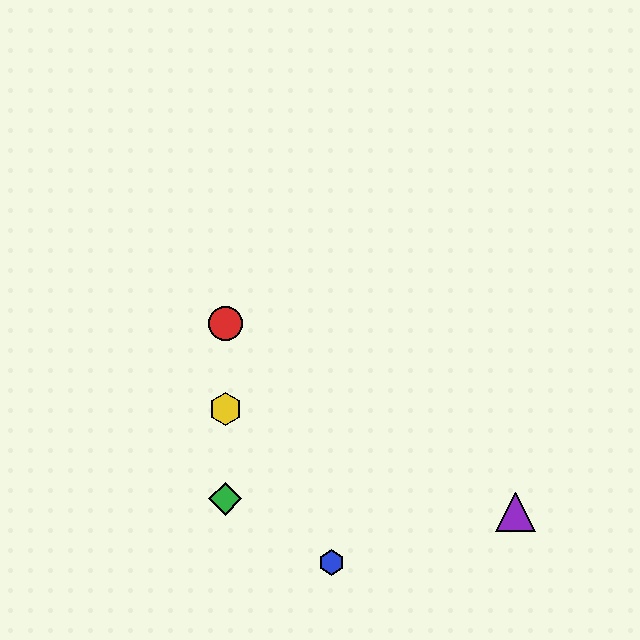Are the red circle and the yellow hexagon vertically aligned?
Yes, both are at x≈225.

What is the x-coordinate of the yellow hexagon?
The yellow hexagon is at x≈225.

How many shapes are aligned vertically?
3 shapes (the red circle, the green diamond, the yellow hexagon) are aligned vertically.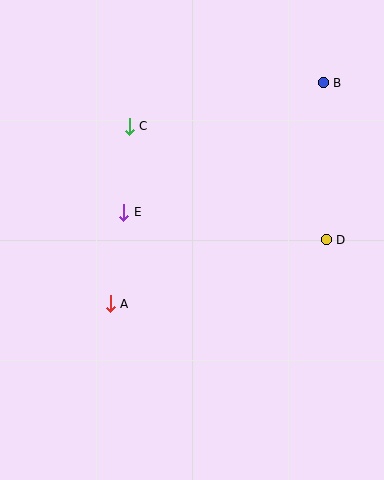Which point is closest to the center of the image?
Point E at (124, 212) is closest to the center.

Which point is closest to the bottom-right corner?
Point D is closest to the bottom-right corner.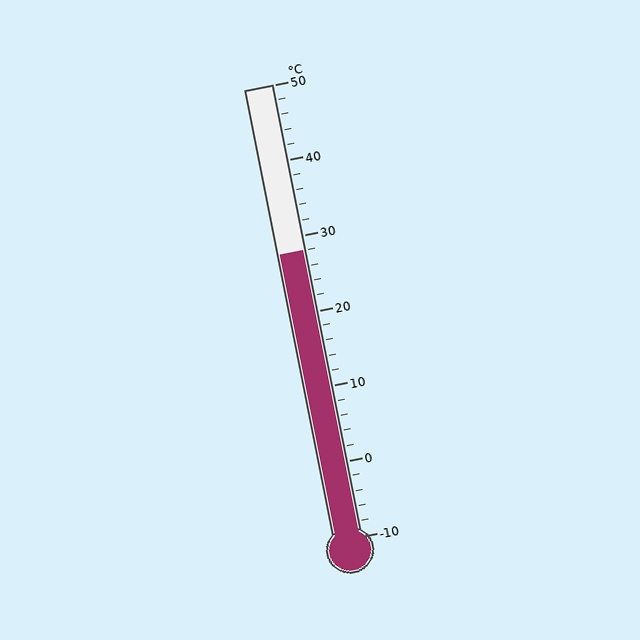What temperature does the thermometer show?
The thermometer shows approximately 28°C.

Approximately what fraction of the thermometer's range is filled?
The thermometer is filled to approximately 65% of its range.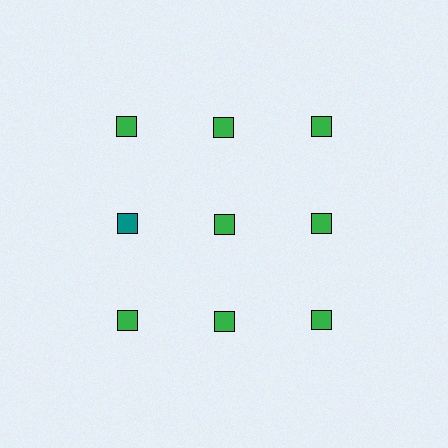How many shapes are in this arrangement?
There are 9 shapes arranged in a grid pattern.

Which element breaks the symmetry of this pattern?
The teal square in the second row, leftmost column breaks the symmetry. All other shapes are green squares.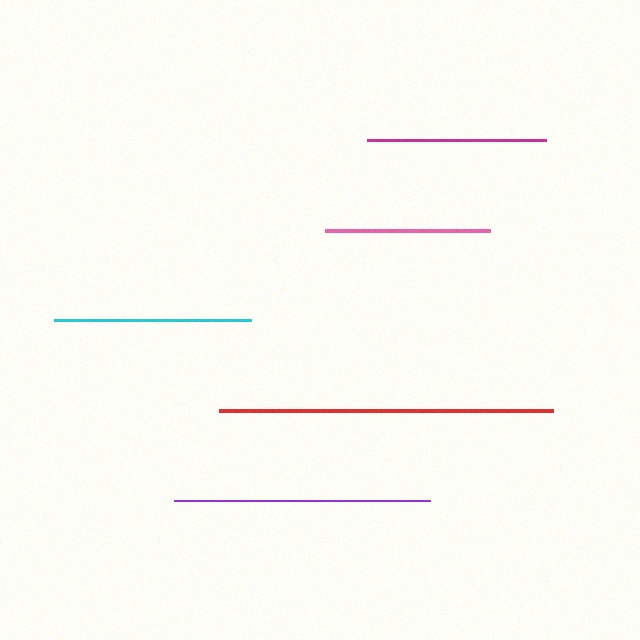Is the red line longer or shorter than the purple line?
The red line is longer than the purple line.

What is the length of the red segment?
The red segment is approximately 334 pixels long.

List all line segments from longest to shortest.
From longest to shortest: red, purple, cyan, magenta, pink.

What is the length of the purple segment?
The purple segment is approximately 256 pixels long.